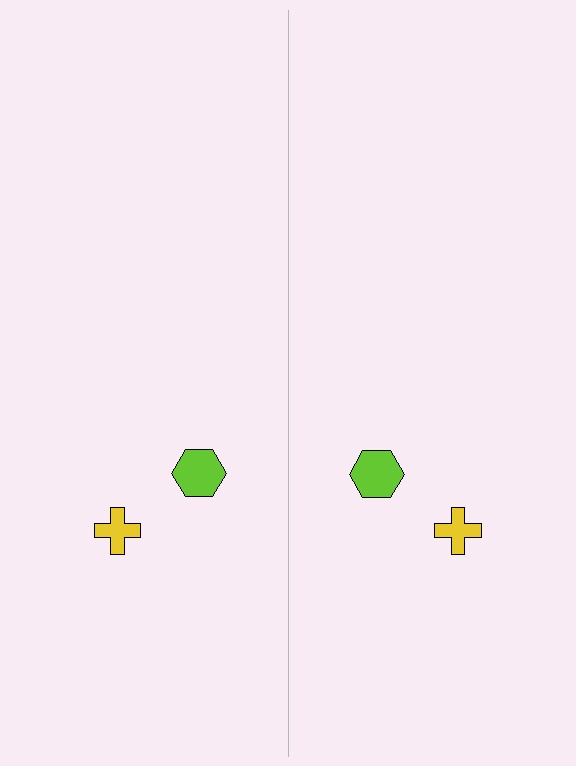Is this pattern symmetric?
Yes, this pattern has bilateral (reflection) symmetry.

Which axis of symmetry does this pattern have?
The pattern has a vertical axis of symmetry running through the center of the image.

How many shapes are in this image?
There are 4 shapes in this image.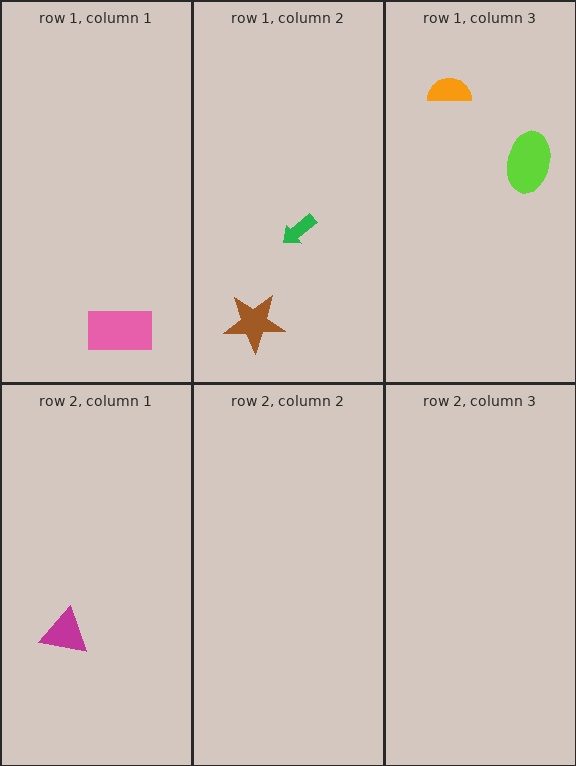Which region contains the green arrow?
The row 1, column 2 region.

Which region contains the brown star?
The row 1, column 2 region.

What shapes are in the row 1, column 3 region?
The orange semicircle, the lime ellipse.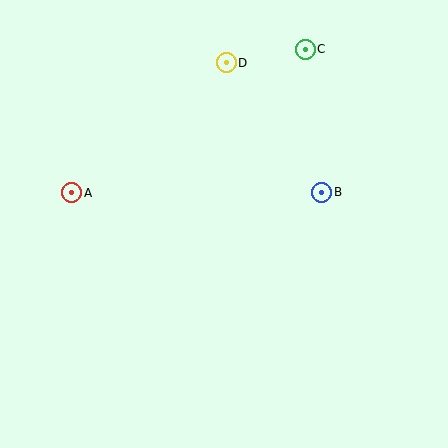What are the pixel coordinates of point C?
Point C is at (305, 49).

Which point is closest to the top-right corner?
Point C is closest to the top-right corner.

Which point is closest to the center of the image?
Point B at (322, 192) is closest to the center.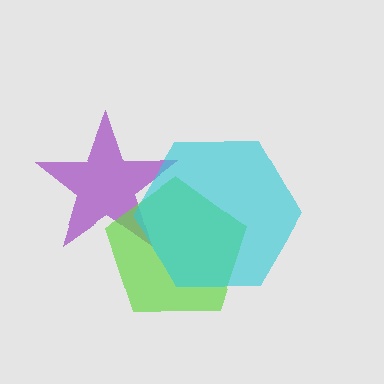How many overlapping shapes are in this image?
There are 3 overlapping shapes in the image.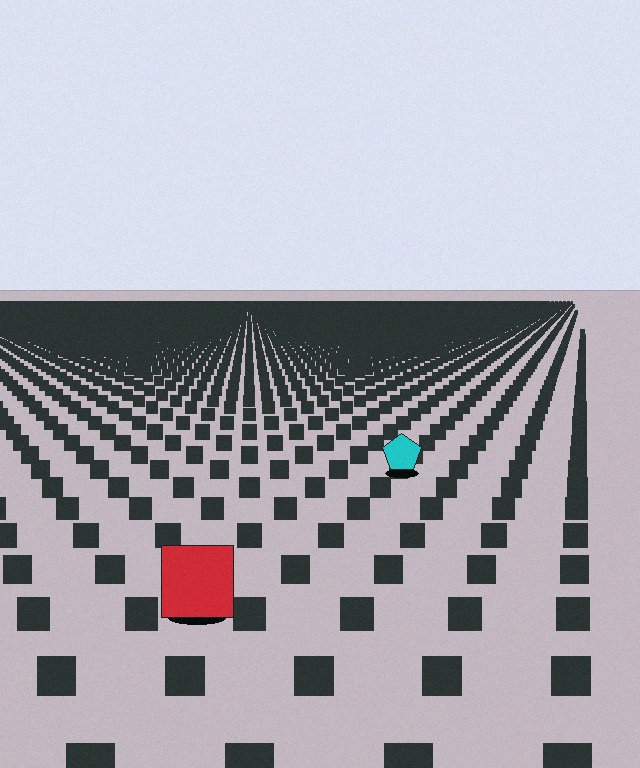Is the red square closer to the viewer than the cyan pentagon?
Yes. The red square is closer — you can tell from the texture gradient: the ground texture is coarser near it.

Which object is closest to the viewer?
The red square is closest. The texture marks near it are larger and more spread out.